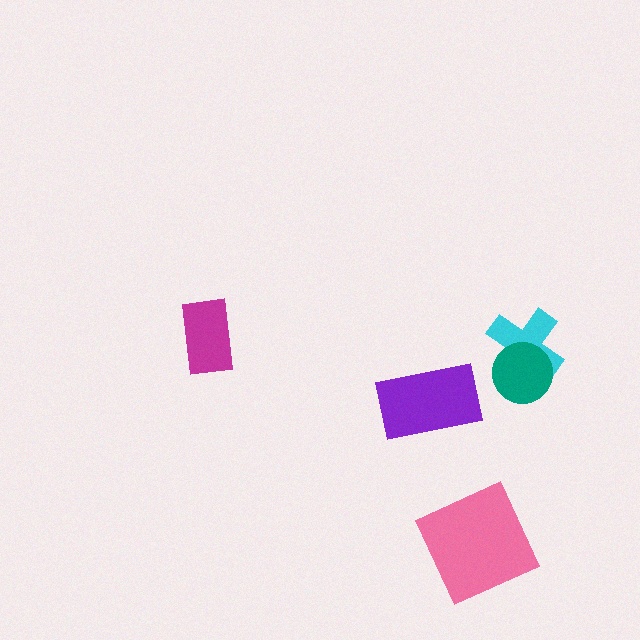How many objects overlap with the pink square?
0 objects overlap with the pink square.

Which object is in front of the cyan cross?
The teal circle is in front of the cyan cross.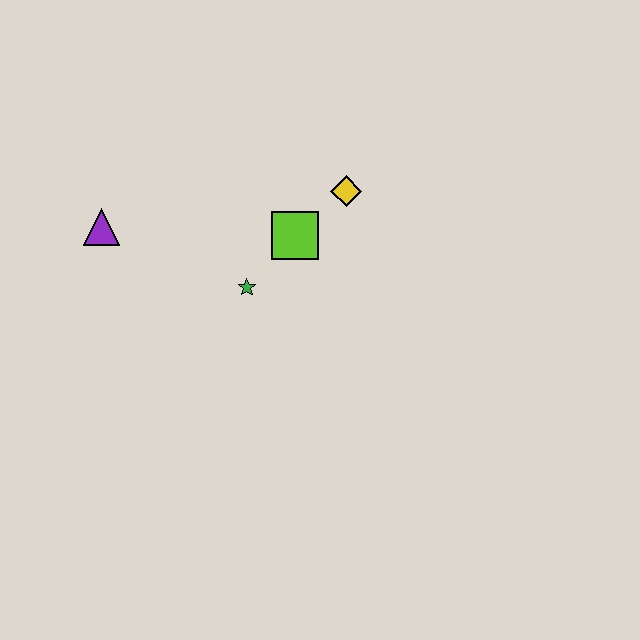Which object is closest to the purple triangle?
The green star is closest to the purple triangle.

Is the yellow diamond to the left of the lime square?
No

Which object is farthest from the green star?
The purple triangle is farthest from the green star.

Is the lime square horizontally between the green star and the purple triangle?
No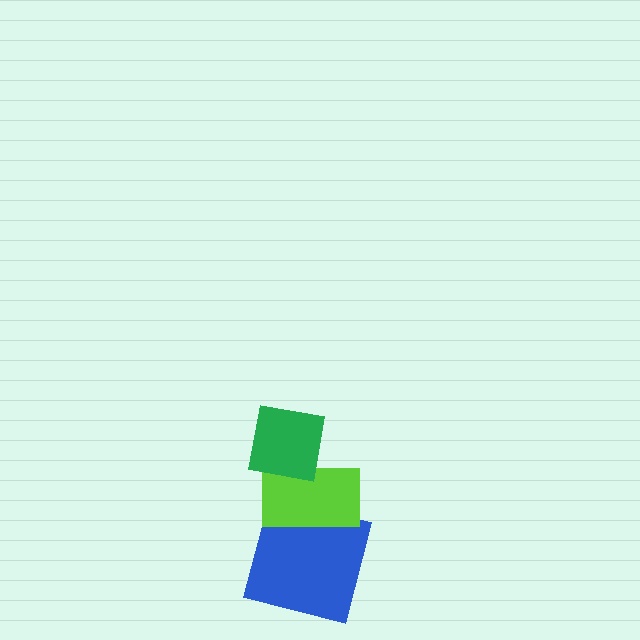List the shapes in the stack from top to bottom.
From top to bottom: the green square, the lime rectangle, the blue square.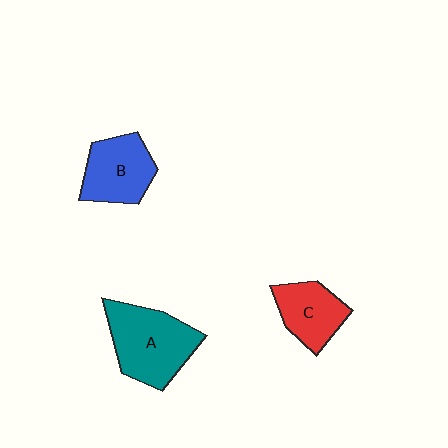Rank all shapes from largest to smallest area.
From largest to smallest: A (teal), B (blue), C (red).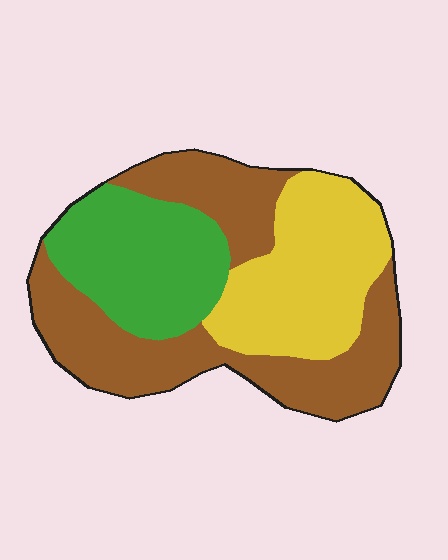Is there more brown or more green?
Brown.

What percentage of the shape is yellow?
Yellow covers roughly 30% of the shape.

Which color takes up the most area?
Brown, at roughly 45%.